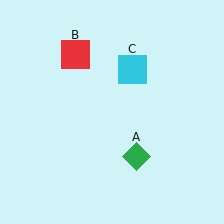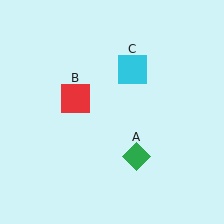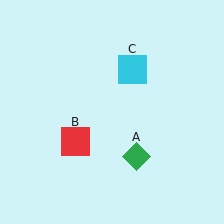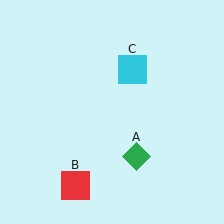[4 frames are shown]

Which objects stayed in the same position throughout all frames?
Green diamond (object A) and cyan square (object C) remained stationary.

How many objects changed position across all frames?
1 object changed position: red square (object B).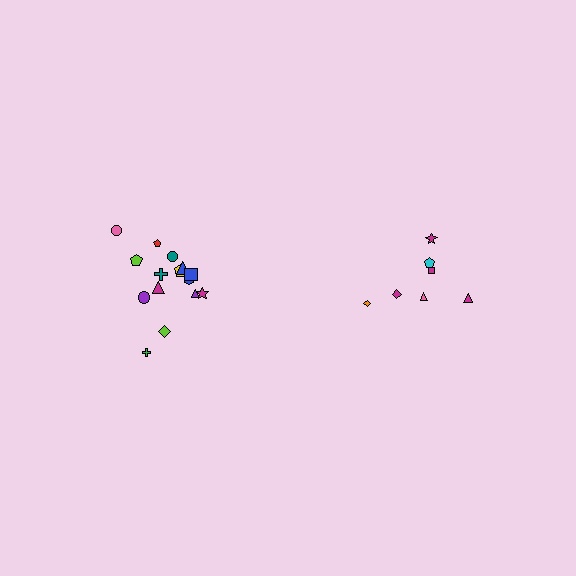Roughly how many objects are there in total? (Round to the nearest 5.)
Roughly 25 objects in total.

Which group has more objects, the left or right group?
The left group.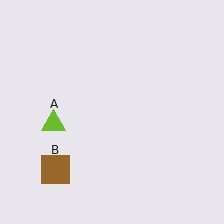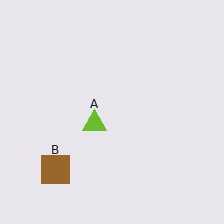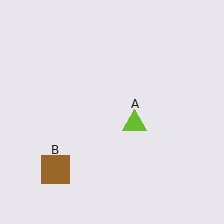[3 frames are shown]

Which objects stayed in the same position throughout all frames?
Brown square (object B) remained stationary.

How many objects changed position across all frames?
1 object changed position: lime triangle (object A).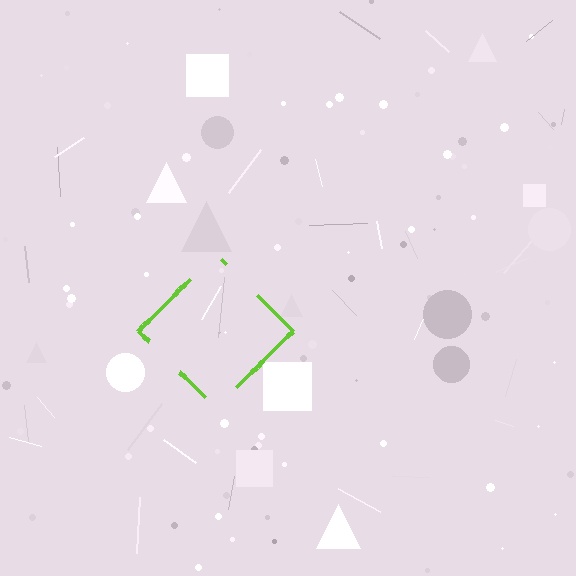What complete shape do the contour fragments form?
The contour fragments form a diamond.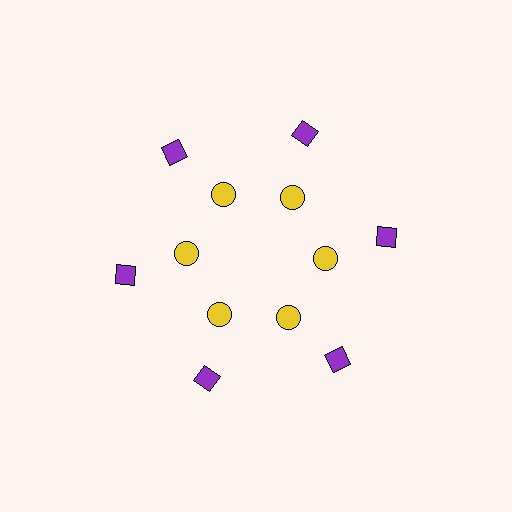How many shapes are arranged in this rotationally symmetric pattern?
There are 12 shapes, arranged in 6 groups of 2.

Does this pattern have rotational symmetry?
Yes, this pattern has 6-fold rotational symmetry. It looks the same after rotating 60 degrees around the center.